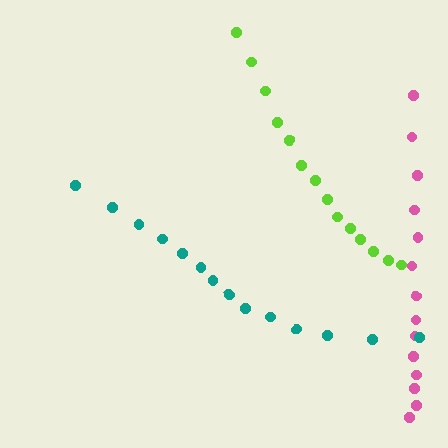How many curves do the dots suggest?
There are 3 distinct paths.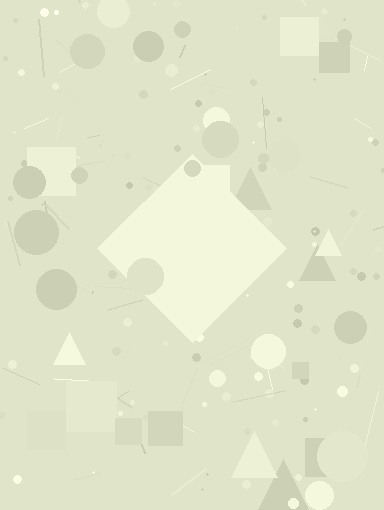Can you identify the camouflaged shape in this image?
The camouflaged shape is a diamond.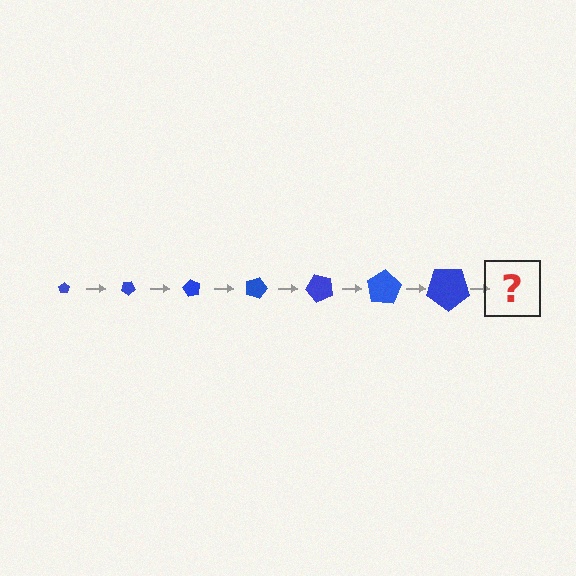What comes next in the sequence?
The next element should be a pentagon, larger than the previous one and rotated 210 degrees from the start.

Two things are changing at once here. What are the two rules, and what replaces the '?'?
The two rules are that the pentagon grows larger each step and it rotates 30 degrees each step. The '?' should be a pentagon, larger than the previous one and rotated 210 degrees from the start.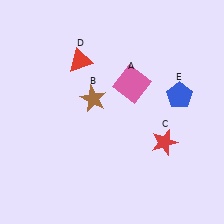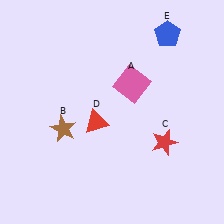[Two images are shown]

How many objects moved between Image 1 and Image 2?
3 objects moved between the two images.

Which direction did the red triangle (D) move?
The red triangle (D) moved down.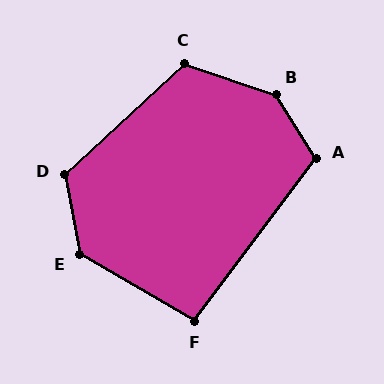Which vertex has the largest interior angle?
B, at approximately 141 degrees.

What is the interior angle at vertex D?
Approximately 122 degrees (obtuse).